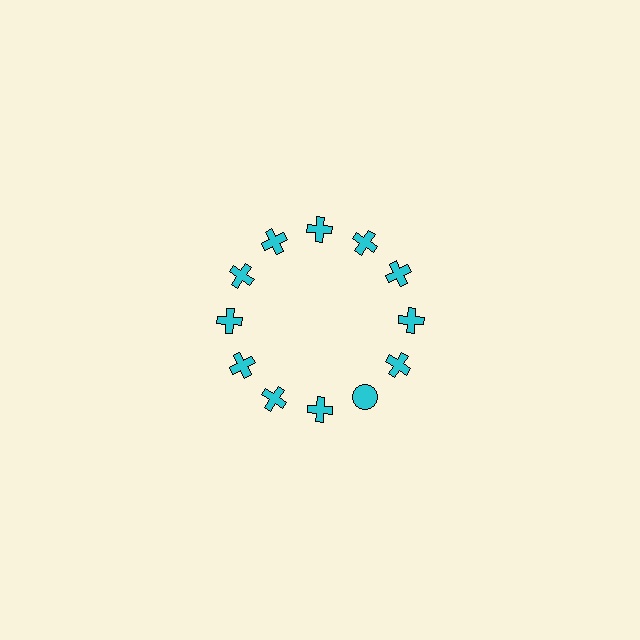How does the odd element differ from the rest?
It has a different shape: circle instead of cross.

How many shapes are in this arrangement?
There are 12 shapes arranged in a ring pattern.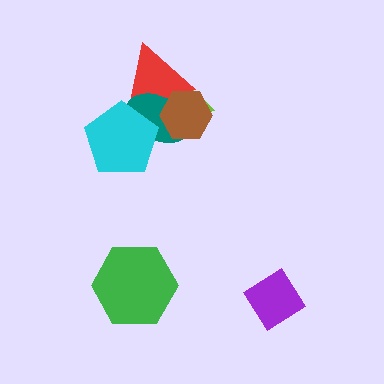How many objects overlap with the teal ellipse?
4 objects overlap with the teal ellipse.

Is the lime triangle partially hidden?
Yes, it is partially covered by another shape.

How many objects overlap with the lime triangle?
4 objects overlap with the lime triangle.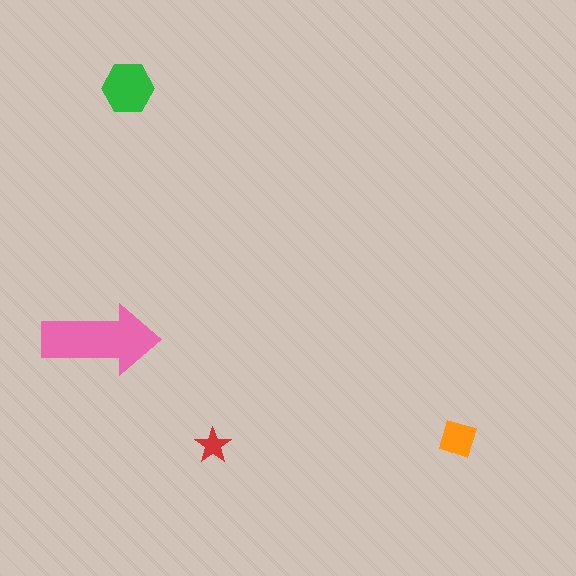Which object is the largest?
The pink arrow.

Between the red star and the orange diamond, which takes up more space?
The orange diamond.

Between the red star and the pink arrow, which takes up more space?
The pink arrow.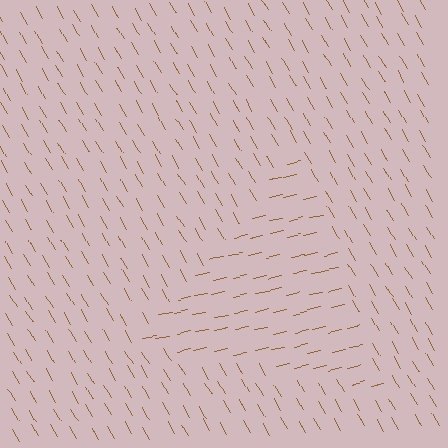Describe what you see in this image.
The image is filled with small brown line segments. A triangle region in the image has lines oriented differently from the surrounding lines, creating a visible texture boundary.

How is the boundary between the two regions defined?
The boundary is defined purely by a change in line orientation (approximately 72 degrees difference). All lines are the same color and thickness.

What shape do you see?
I see a triangle.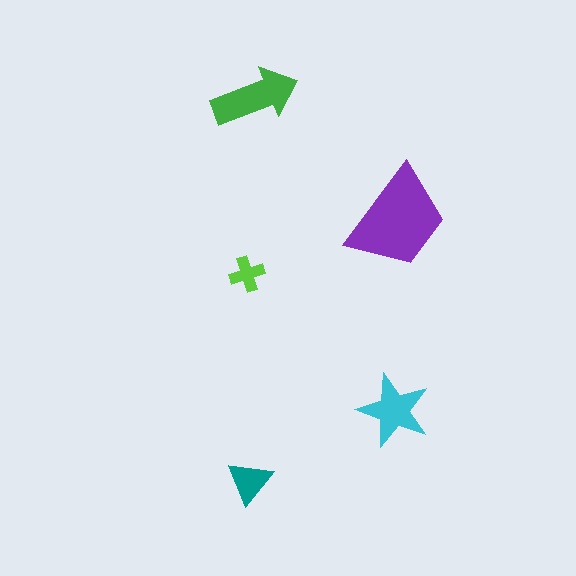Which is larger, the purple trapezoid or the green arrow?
The purple trapezoid.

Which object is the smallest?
The lime cross.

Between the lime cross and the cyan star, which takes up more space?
The cyan star.